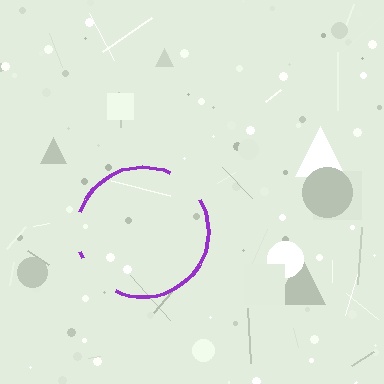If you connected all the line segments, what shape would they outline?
They would outline a circle.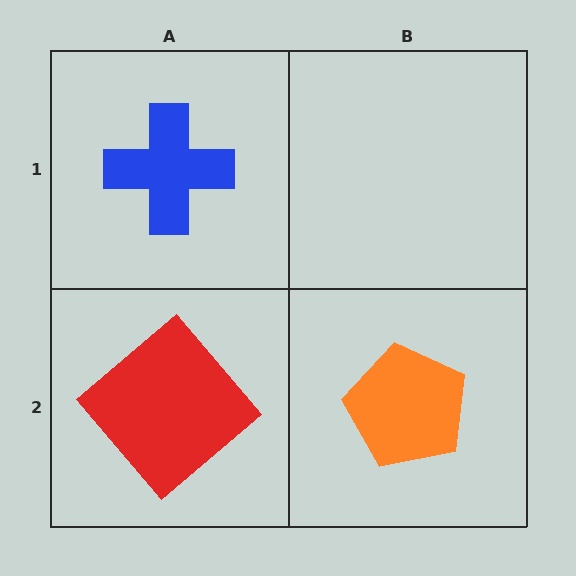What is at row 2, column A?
A red diamond.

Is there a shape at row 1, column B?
No, that cell is empty.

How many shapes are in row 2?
2 shapes.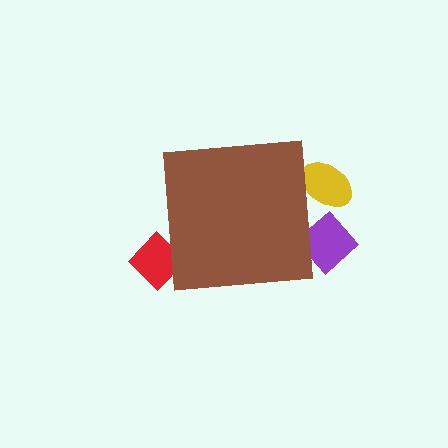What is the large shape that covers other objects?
A brown square.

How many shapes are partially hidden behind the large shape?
3 shapes are partially hidden.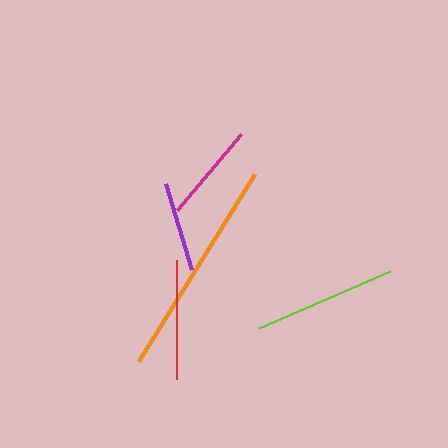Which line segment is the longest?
The orange line is the longest at approximately 220 pixels.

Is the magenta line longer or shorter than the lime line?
The lime line is longer than the magenta line.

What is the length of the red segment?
The red segment is approximately 120 pixels long.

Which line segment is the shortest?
The purple line is the shortest at approximately 90 pixels.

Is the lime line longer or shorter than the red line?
The lime line is longer than the red line.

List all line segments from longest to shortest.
From longest to shortest: orange, lime, red, magenta, purple.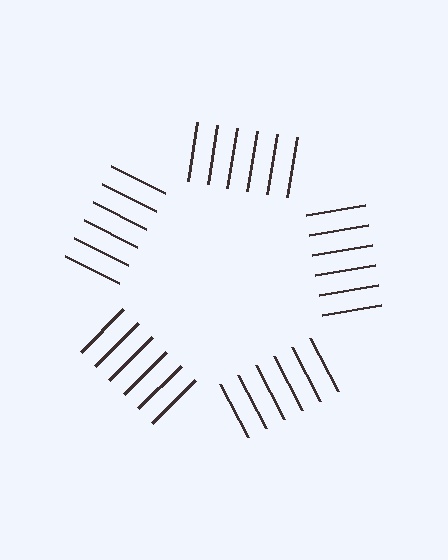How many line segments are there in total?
30 — 6 along each of the 5 edges.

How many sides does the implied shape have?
5 sides — the line-ends trace a pentagon.